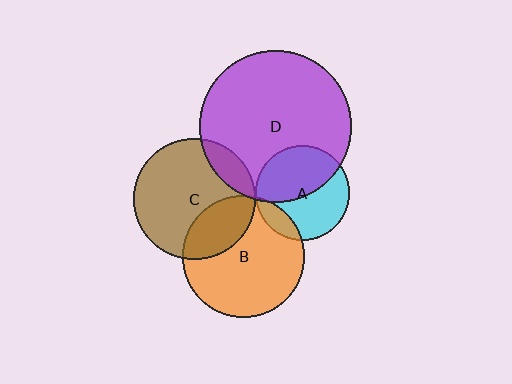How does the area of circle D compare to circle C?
Approximately 1.6 times.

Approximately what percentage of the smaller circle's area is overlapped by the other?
Approximately 15%.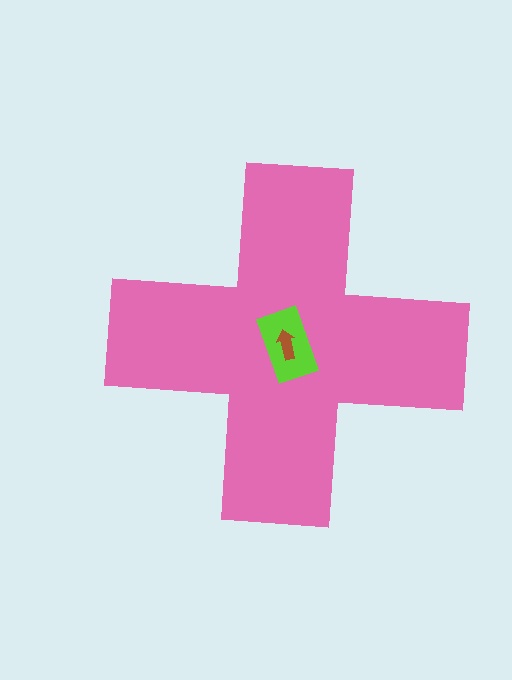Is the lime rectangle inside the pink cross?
Yes.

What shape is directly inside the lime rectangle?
The brown arrow.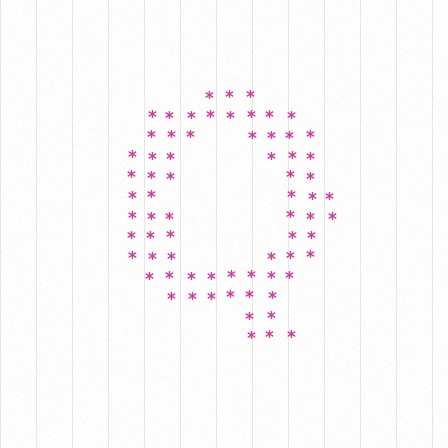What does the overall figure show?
The overall figure shows the letter Q.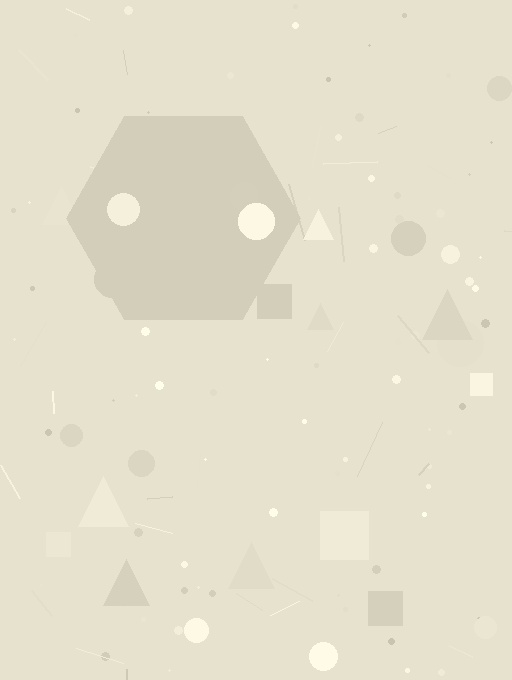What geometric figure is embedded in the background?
A hexagon is embedded in the background.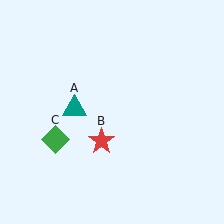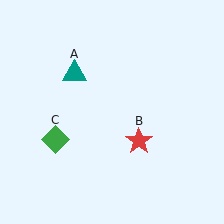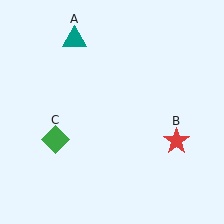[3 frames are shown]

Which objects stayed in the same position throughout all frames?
Green diamond (object C) remained stationary.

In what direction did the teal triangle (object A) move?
The teal triangle (object A) moved up.